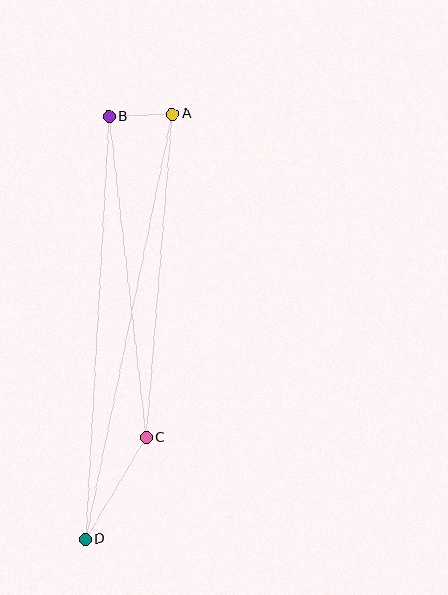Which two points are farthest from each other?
Points A and D are farthest from each other.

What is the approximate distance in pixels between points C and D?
The distance between C and D is approximately 118 pixels.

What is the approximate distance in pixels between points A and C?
The distance between A and C is approximately 325 pixels.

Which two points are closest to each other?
Points A and B are closest to each other.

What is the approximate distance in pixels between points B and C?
The distance between B and C is approximately 323 pixels.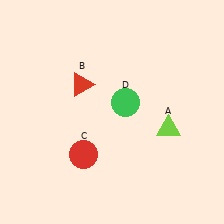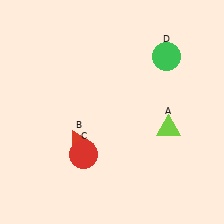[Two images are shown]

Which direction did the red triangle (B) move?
The red triangle (B) moved down.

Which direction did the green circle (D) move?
The green circle (D) moved up.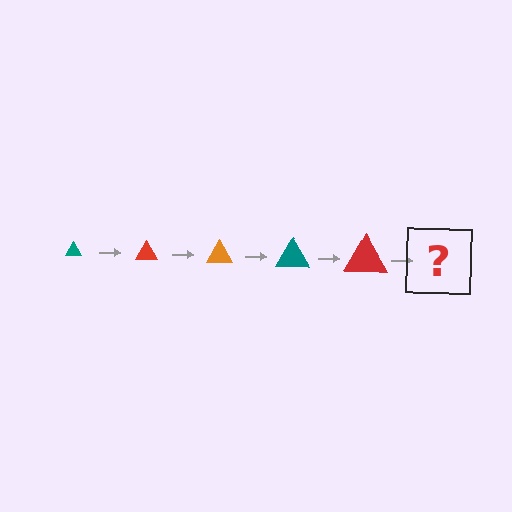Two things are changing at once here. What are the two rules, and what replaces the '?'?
The two rules are that the triangle grows larger each step and the color cycles through teal, red, and orange. The '?' should be an orange triangle, larger than the previous one.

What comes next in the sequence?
The next element should be an orange triangle, larger than the previous one.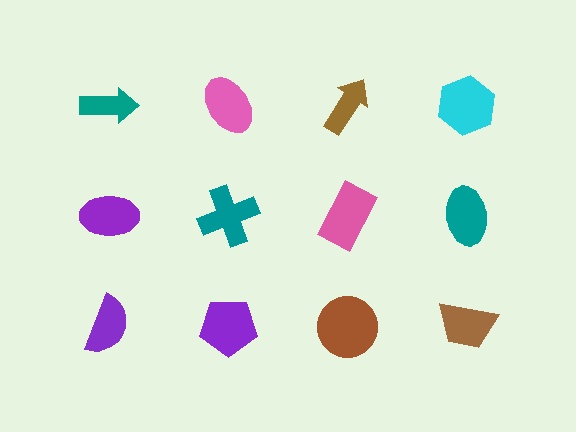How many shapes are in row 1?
4 shapes.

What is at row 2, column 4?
A teal ellipse.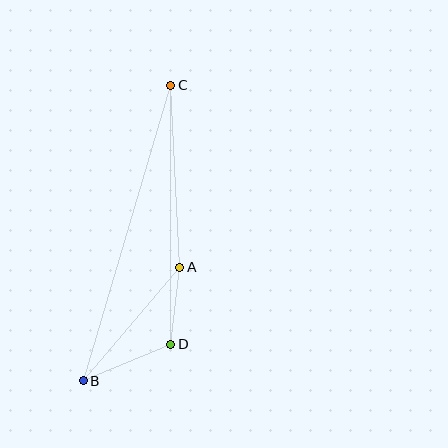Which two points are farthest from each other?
Points B and C are farthest from each other.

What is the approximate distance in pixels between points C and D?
The distance between C and D is approximately 259 pixels.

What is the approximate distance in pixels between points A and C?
The distance between A and C is approximately 182 pixels.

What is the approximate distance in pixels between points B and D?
The distance between B and D is approximately 95 pixels.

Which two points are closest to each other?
Points A and D are closest to each other.